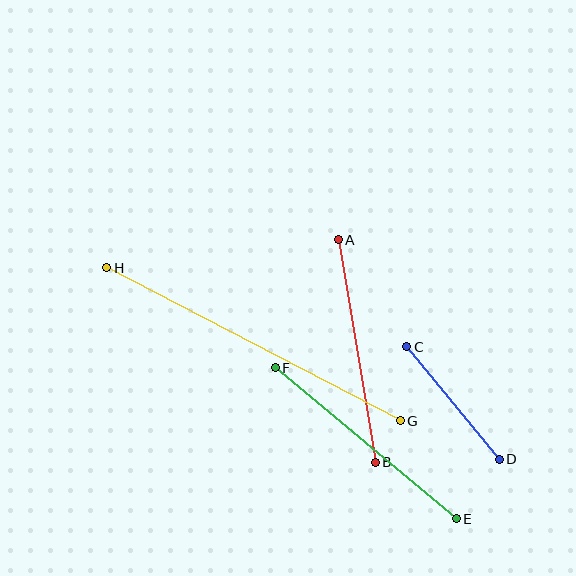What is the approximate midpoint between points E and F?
The midpoint is at approximately (366, 443) pixels.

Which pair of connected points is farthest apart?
Points G and H are farthest apart.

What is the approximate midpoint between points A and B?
The midpoint is at approximately (357, 351) pixels.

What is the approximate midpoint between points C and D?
The midpoint is at approximately (453, 403) pixels.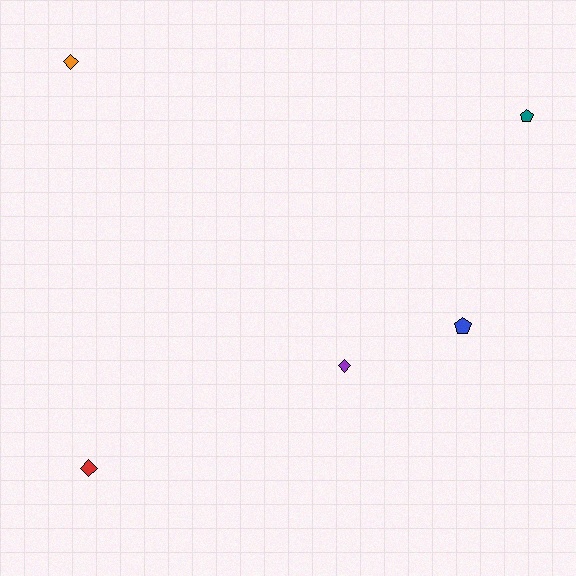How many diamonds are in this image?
There are 3 diamonds.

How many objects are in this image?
There are 5 objects.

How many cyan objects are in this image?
There are no cyan objects.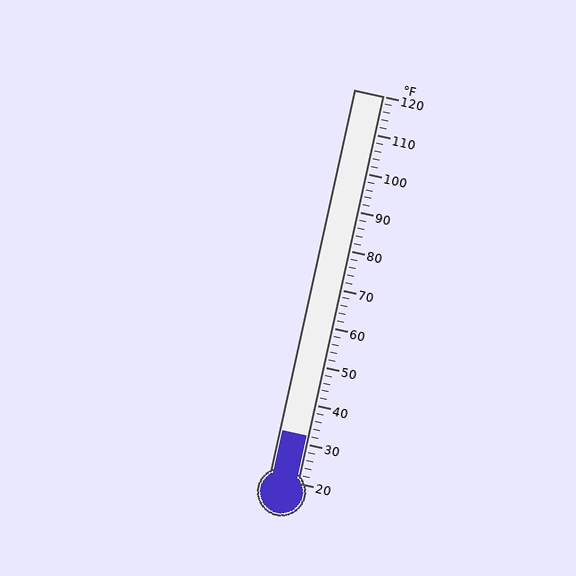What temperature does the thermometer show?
The thermometer shows approximately 32°F.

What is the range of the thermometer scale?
The thermometer scale ranges from 20°F to 120°F.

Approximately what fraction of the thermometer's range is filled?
The thermometer is filled to approximately 10% of its range.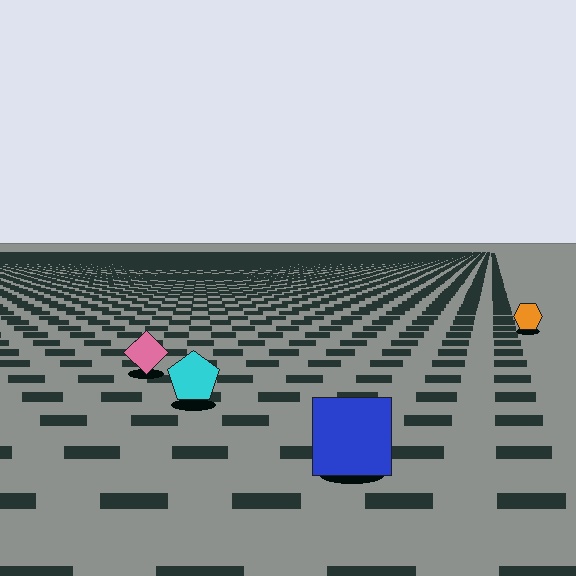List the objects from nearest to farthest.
From nearest to farthest: the blue square, the cyan pentagon, the pink diamond, the orange hexagon.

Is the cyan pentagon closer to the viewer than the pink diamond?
Yes. The cyan pentagon is closer — you can tell from the texture gradient: the ground texture is coarser near it.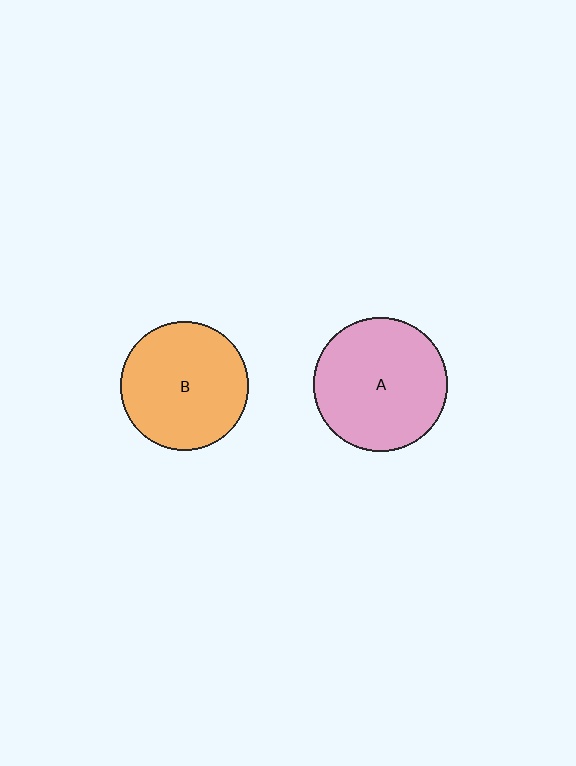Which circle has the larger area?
Circle A (pink).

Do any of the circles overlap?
No, none of the circles overlap.